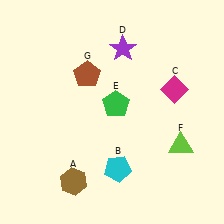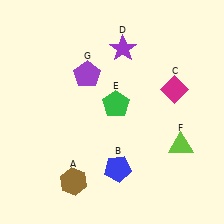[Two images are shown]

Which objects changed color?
B changed from cyan to blue. G changed from brown to purple.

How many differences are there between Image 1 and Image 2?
There are 2 differences between the two images.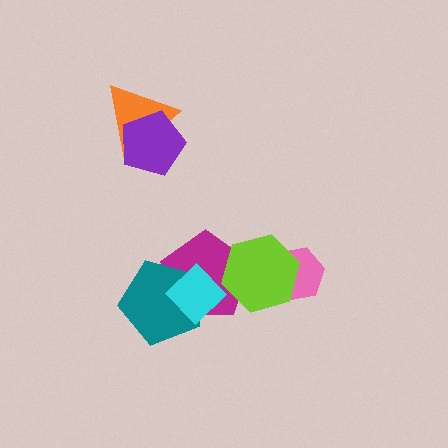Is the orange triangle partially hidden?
Yes, it is partially covered by another shape.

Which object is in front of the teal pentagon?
The cyan diamond is in front of the teal pentagon.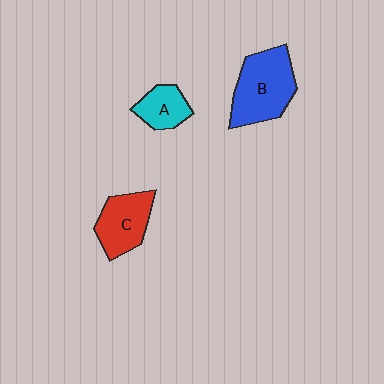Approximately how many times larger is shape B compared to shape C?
Approximately 1.4 times.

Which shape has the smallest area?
Shape A (cyan).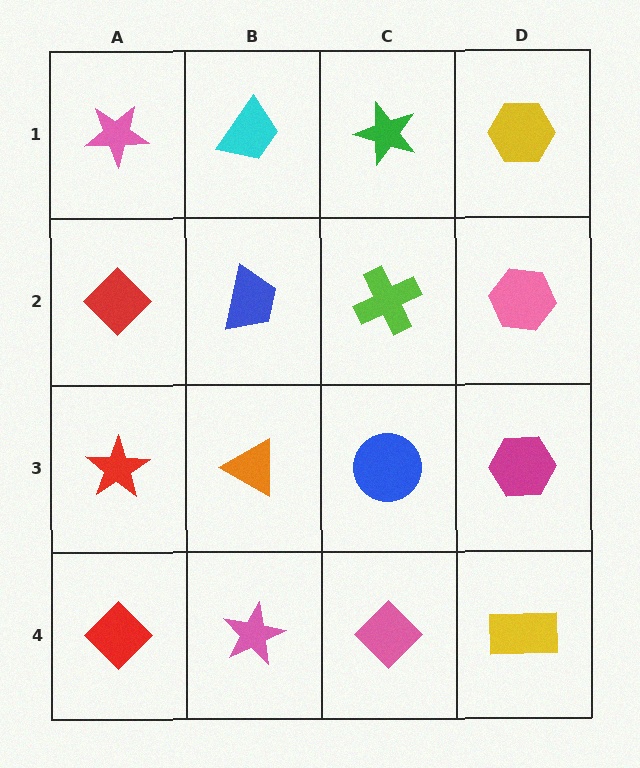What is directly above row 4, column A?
A red star.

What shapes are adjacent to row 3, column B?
A blue trapezoid (row 2, column B), a pink star (row 4, column B), a red star (row 3, column A), a blue circle (row 3, column C).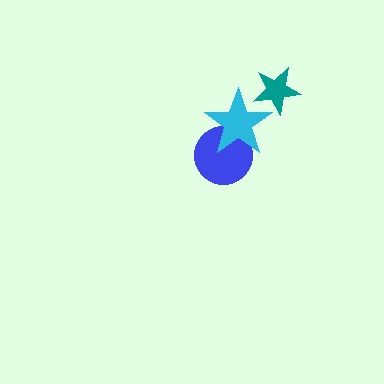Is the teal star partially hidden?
No, no other shape covers it.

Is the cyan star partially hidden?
Yes, it is partially covered by another shape.